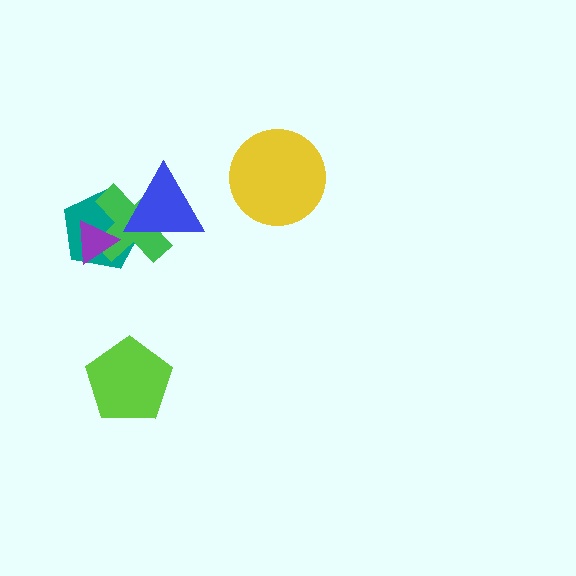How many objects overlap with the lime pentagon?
0 objects overlap with the lime pentagon.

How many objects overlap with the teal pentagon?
3 objects overlap with the teal pentagon.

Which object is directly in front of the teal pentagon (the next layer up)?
The green cross is directly in front of the teal pentagon.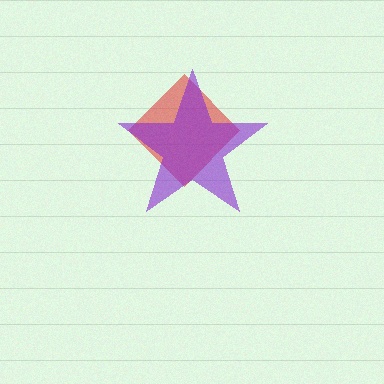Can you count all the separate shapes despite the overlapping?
Yes, there are 2 separate shapes.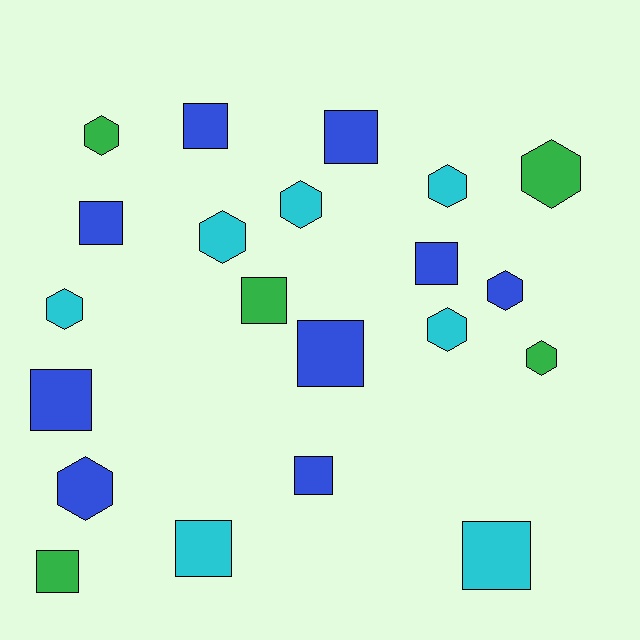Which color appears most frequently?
Blue, with 9 objects.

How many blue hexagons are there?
There are 2 blue hexagons.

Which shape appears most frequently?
Square, with 11 objects.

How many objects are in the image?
There are 21 objects.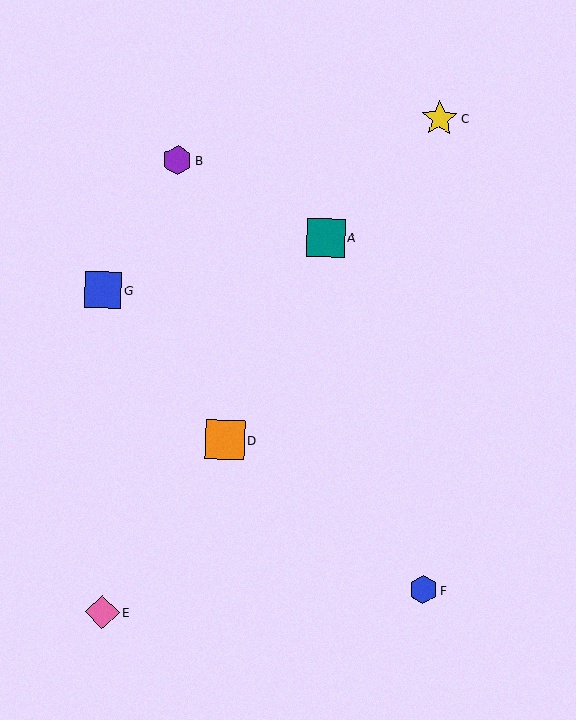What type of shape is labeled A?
Shape A is a teal square.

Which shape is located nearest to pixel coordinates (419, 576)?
The blue hexagon (labeled F) at (423, 590) is nearest to that location.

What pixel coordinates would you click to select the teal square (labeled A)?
Click at (326, 237) to select the teal square A.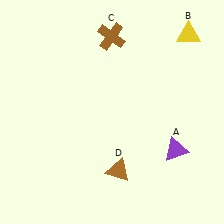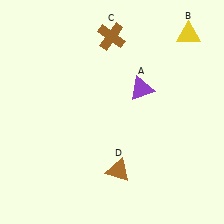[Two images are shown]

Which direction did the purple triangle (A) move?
The purple triangle (A) moved up.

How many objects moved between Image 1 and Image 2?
1 object moved between the two images.